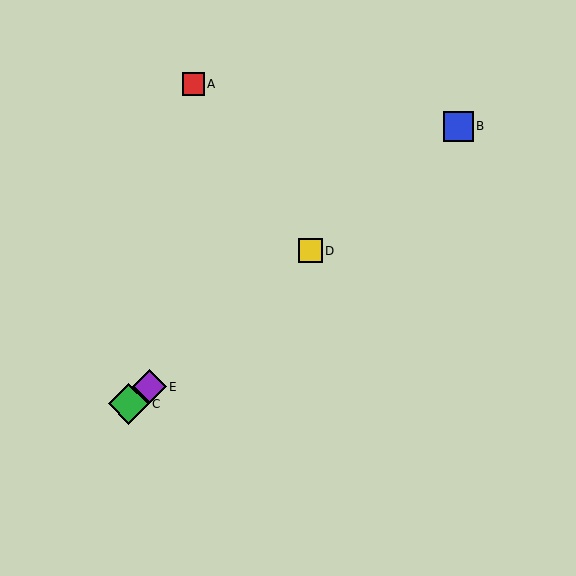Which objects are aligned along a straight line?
Objects B, C, D, E are aligned along a straight line.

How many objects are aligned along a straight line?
4 objects (B, C, D, E) are aligned along a straight line.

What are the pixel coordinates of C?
Object C is at (129, 404).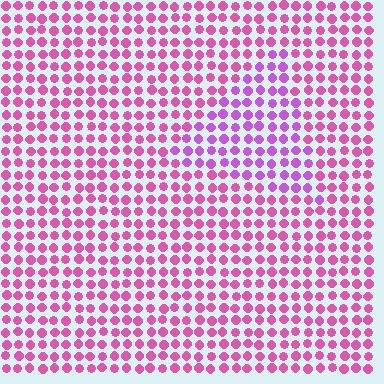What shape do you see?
I see a triangle.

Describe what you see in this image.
The image is filled with small pink elements in a uniform arrangement. A triangle-shaped region is visible where the elements are tinted to a slightly different hue, forming a subtle color boundary.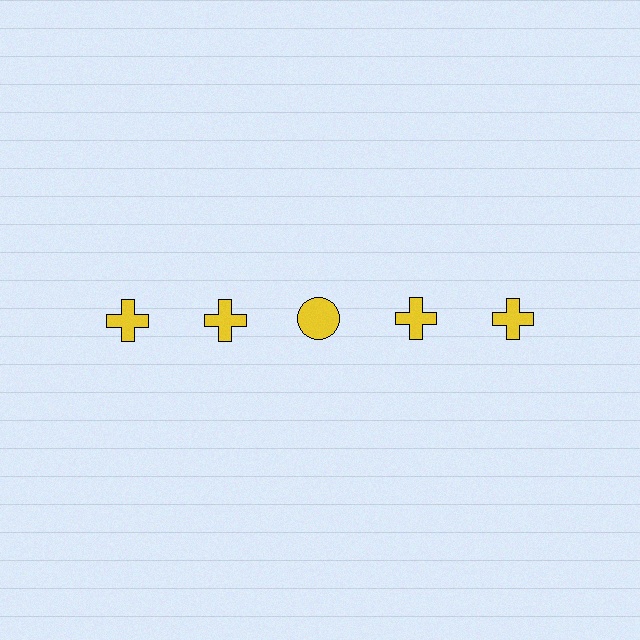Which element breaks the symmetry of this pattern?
The yellow circle in the top row, center column breaks the symmetry. All other shapes are yellow crosses.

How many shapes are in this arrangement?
There are 5 shapes arranged in a grid pattern.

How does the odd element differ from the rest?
It has a different shape: circle instead of cross.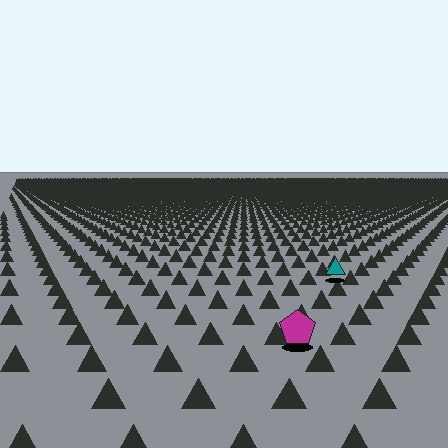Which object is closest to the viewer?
The magenta pentagon is closest. The texture marks near it are larger and more spread out.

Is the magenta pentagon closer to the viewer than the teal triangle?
Yes. The magenta pentagon is closer — you can tell from the texture gradient: the ground texture is coarser near it.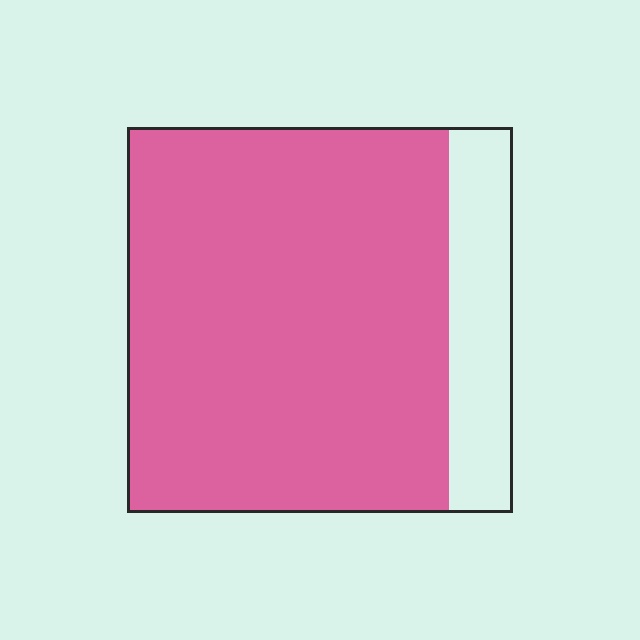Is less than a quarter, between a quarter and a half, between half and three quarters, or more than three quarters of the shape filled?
More than three quarters.